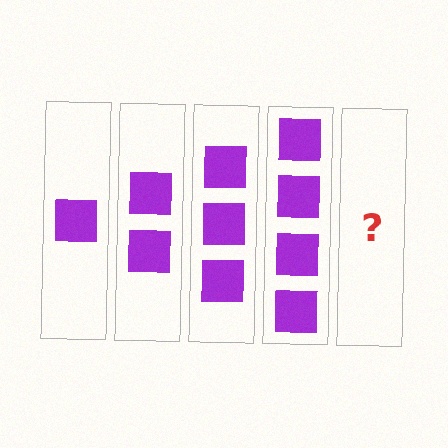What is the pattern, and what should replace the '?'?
The pattern is that each step adds one more square. The '?' should be 5 squares.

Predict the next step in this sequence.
The next step is 5 squares.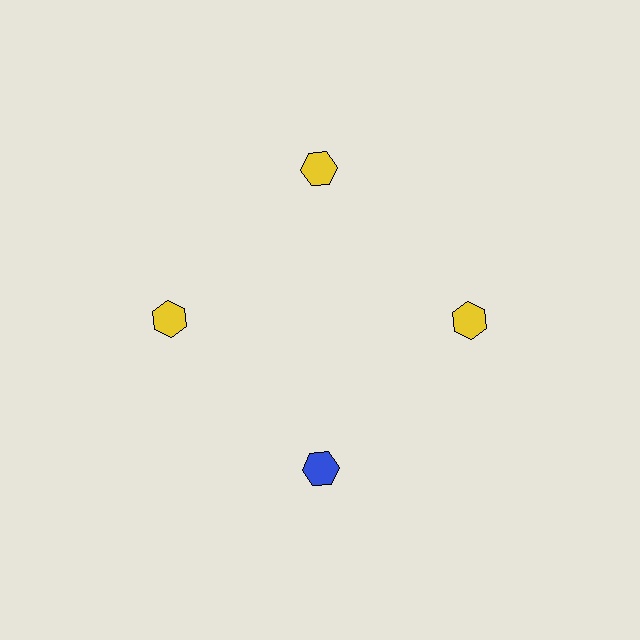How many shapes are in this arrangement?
There are 4 shapes arranged in a ring pattern.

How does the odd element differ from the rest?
It has a different color: blue instead of yellow.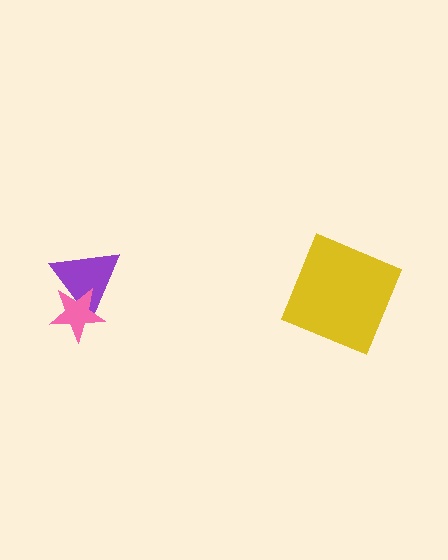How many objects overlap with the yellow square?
0 objects overlap with the yellow square.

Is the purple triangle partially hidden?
Yes, it is partially covered by another shape.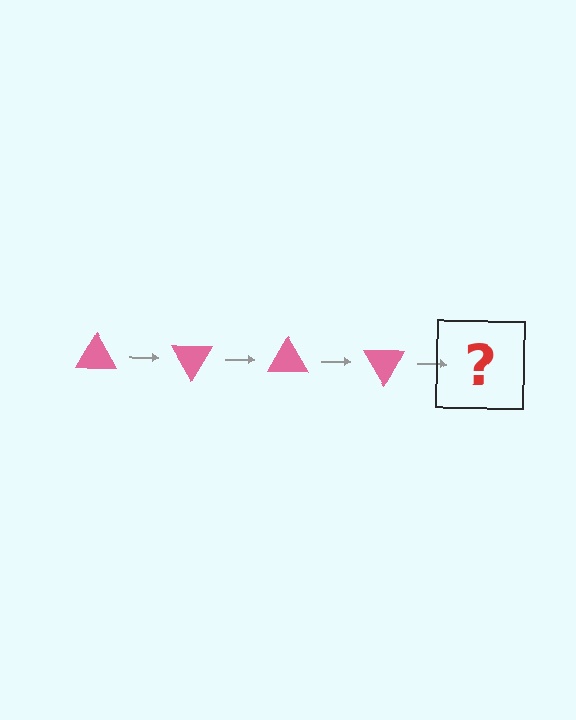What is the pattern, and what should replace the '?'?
The pattern is that the triangle rotates 60 degrees each step. The '?' should be a pink triangle rotated 240 degrees.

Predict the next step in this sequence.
The next step is a pink triangle rotated 240 degrees.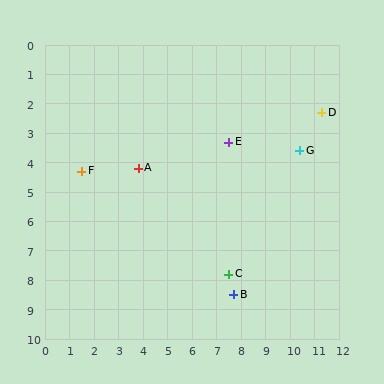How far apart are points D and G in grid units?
Points D and G are about 1.6 grid units apart.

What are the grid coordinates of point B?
Point B is at approximately (7.7, 8.5).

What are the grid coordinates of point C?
Point C is at approximately (7.5, 7.8).